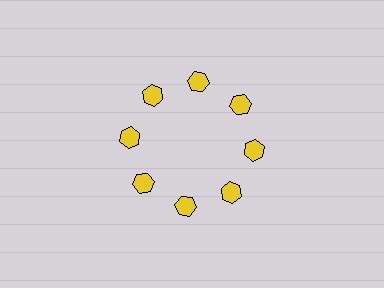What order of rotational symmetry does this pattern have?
This pattern has 8-fold rotational symmetry.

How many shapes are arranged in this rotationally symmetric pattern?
There are 8 shapes, arranged in 8 groups of 1.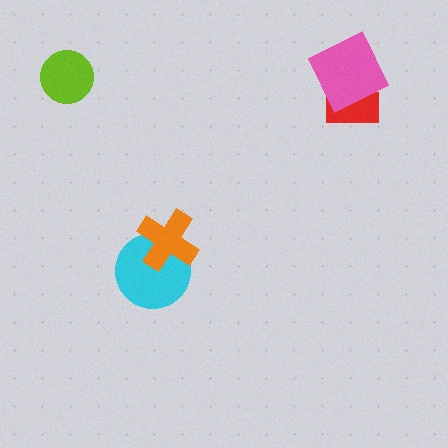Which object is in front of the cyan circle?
The orange cross is in front of the cyan circle.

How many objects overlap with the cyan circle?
1 object overlaps with the cyan circle.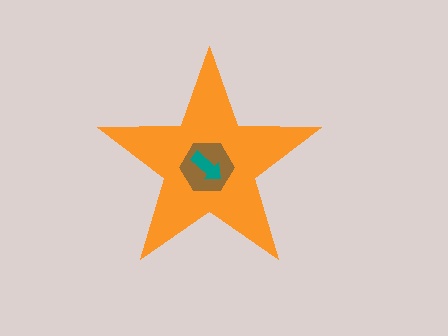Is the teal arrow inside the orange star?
Yes.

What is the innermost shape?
The teal arrow.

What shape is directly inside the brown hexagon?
The teal arrow.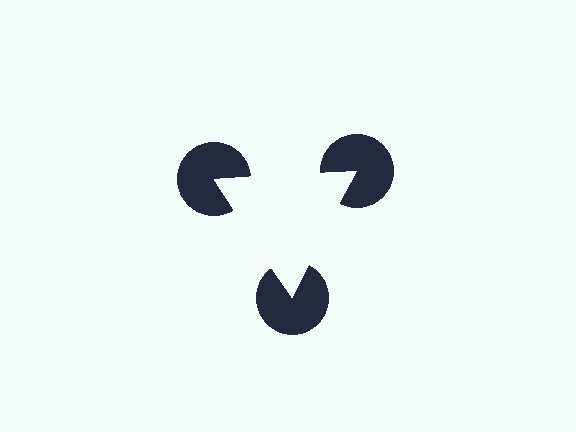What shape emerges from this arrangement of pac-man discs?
An illusory triangle — its edges are inferred from the aligned wedge cuts in the pac-man discs, not physically drawn.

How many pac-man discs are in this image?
There are 3 — one at each vertex of the illusory triangle.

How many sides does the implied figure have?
3 sides.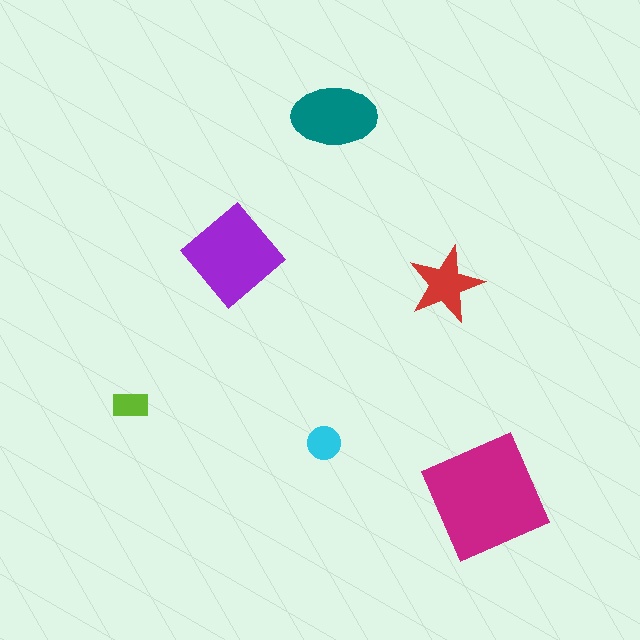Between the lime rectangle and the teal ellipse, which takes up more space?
The teal ellipse.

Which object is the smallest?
The lime rectangle.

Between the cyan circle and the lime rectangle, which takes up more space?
The cyan circle.